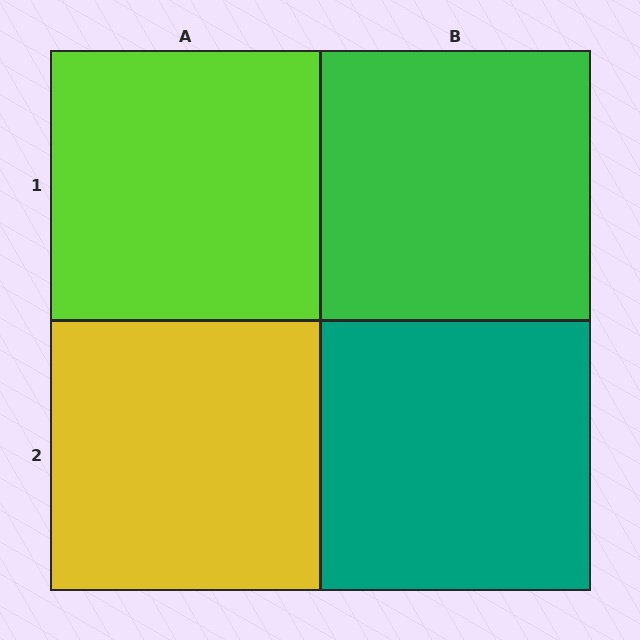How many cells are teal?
1 cell is teal.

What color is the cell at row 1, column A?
Lime.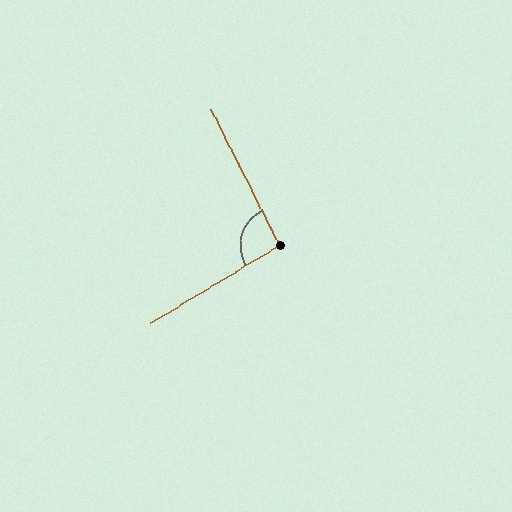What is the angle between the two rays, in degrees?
Approximately 94 degrees.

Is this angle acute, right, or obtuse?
It is approximately a right angle.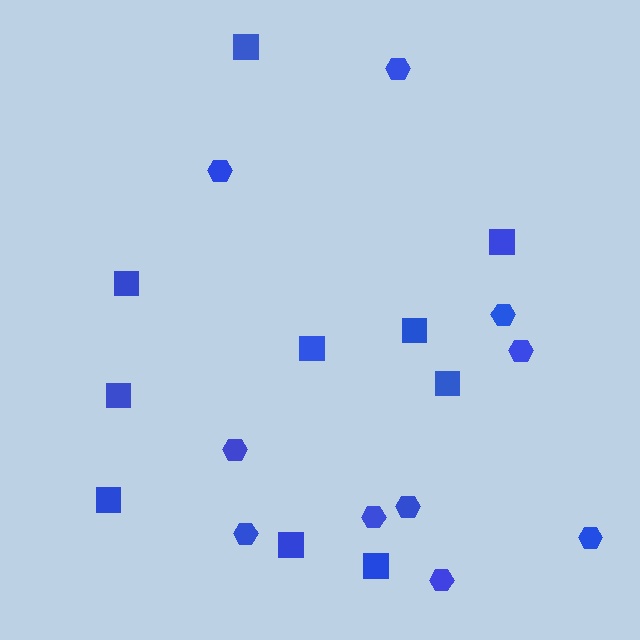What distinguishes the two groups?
There are 2 groups: one group of squares (10) and one group of hexagons (10).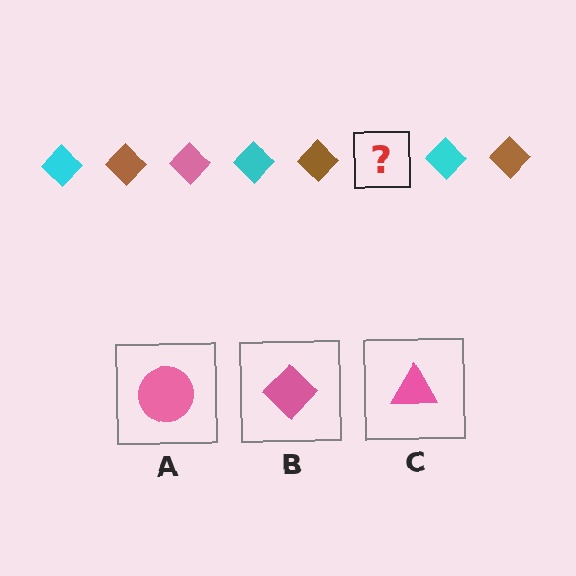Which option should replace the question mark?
Option B.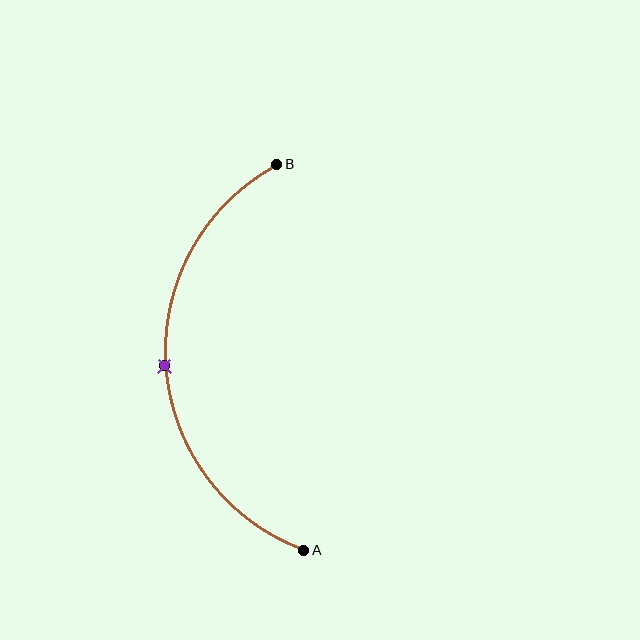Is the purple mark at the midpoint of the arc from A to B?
Yes. The purple mark lies on the arc at equal arc-length from both A and B — it is the arc midpoint.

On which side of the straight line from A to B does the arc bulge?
The arc bulges to the left of the straight line connecting A and B.